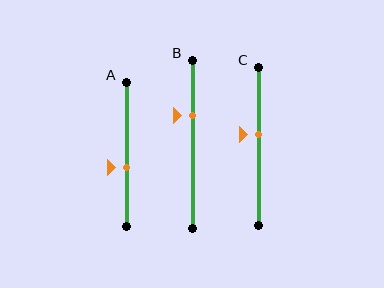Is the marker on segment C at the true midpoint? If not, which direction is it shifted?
No, the marker on segment C is shifted upward by about 8% of the segment length.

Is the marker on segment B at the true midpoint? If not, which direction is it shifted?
No, the marker on segment B is shifted upward by about 17% of the segment length.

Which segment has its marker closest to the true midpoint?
Segment C has its marker closest to the true midpoint.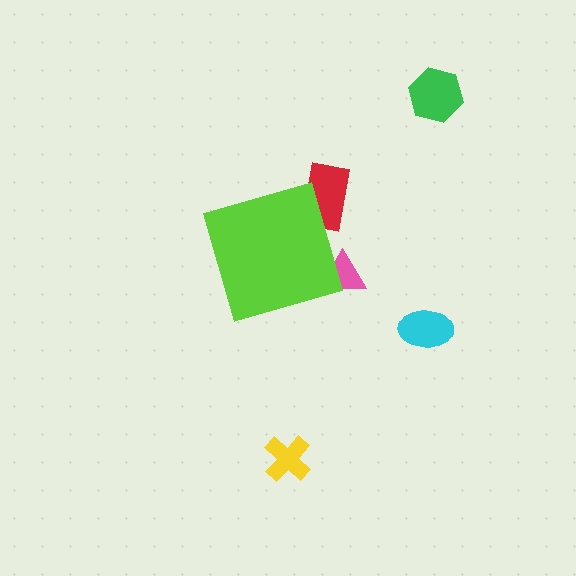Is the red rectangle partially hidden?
Yes, the red rectangle is partially hidden behind the lime diamond.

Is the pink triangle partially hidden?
Yes, the pink triangle is partially hidden behind the lime diamond.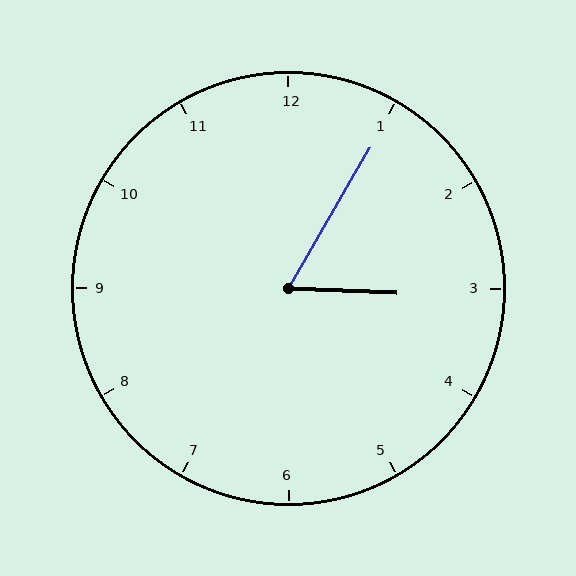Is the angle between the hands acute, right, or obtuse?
It is acute.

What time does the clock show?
3:05.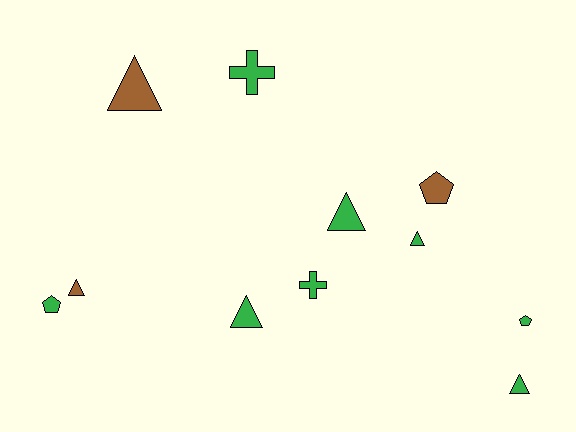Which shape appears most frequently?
Triangle, with 6 objects.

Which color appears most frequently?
Green, with 8 objects.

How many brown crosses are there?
There are no brown crosses.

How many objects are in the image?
There are 11 objects.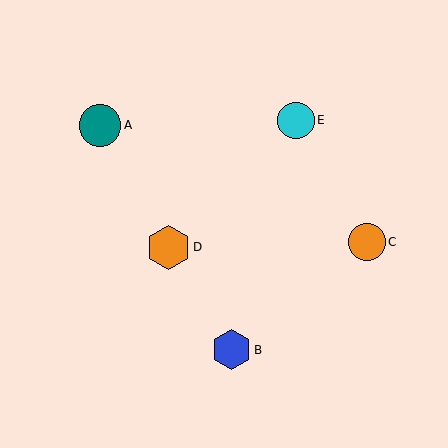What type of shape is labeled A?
Shape A is a teal circle.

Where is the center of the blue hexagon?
The center of the blue hexagon is at (232, 350).